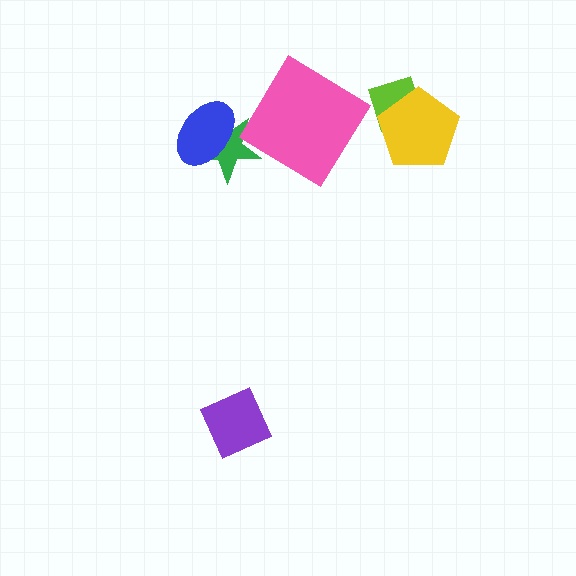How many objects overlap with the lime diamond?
1 object overlaps with the lime diamond.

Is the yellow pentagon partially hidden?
No, no other shape covers it.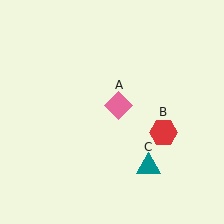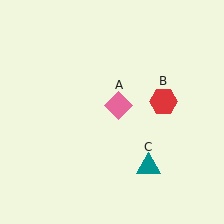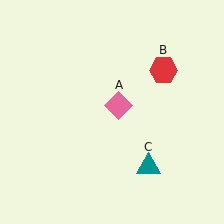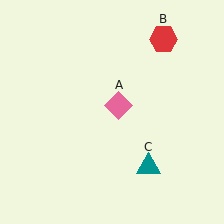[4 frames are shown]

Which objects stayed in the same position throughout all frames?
Pink diamond (object A) and teal triangle (object C) remained stationary.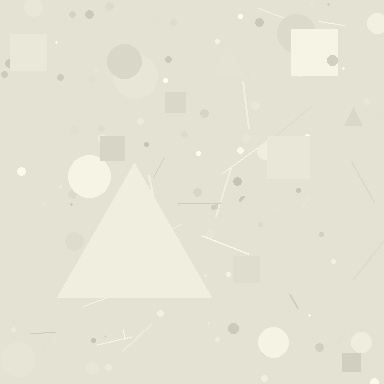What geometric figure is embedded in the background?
A triangle is embedded in the background.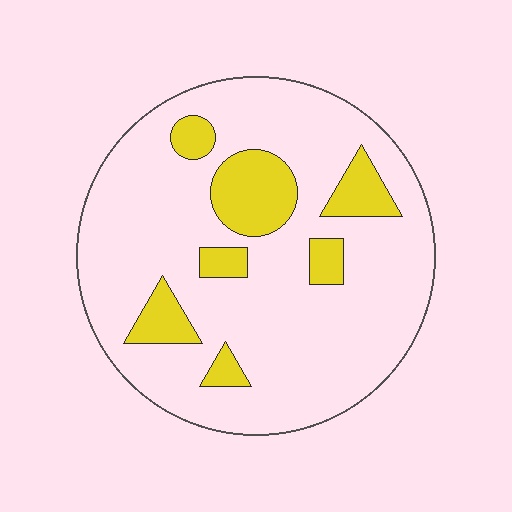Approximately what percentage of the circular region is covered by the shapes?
Approximately 20%.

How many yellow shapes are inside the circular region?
7.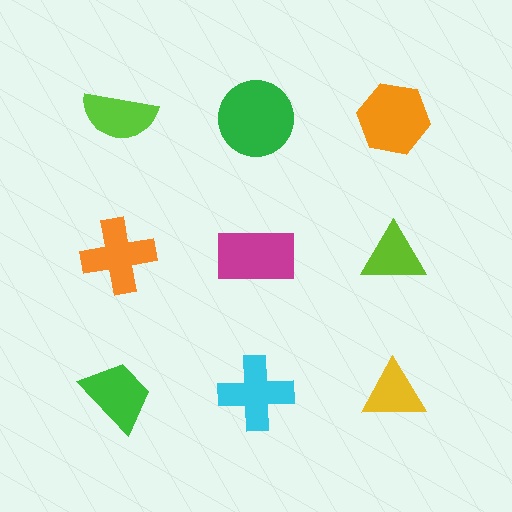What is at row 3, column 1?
A green trapezoid.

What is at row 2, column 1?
An orange cross.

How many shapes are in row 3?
3 shapes.